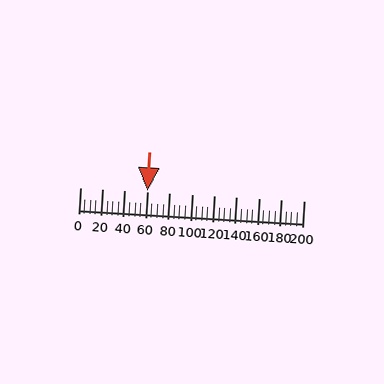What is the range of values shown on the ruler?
The ruler shows values from 0 to 200.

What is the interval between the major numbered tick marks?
The major tick marks are spaced 20 units apart.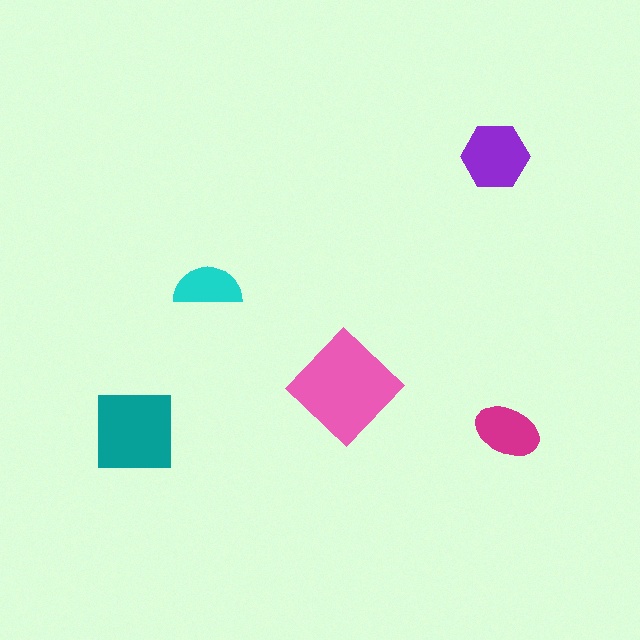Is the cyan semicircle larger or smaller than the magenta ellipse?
Smaller.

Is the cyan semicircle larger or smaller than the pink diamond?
Smaller.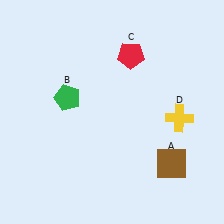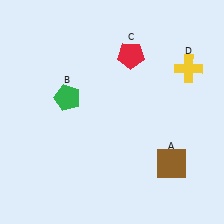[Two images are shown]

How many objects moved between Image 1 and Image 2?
1 object moved between the two images.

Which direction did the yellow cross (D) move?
The yellow cross (D) moved up.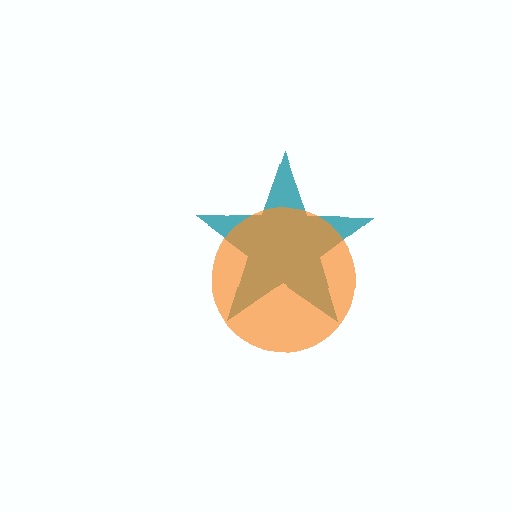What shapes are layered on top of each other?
The layered shapes are: a teal star, an orange circle.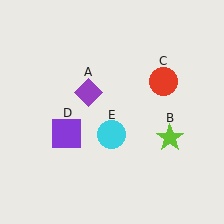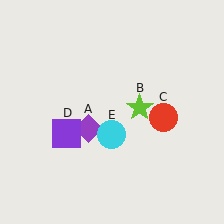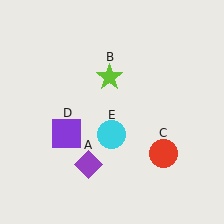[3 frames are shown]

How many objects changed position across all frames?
3 objects changed position: purple diamond (object A), lime star (object B), red circle (object C).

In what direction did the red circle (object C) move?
The red circle (object C) moved down.